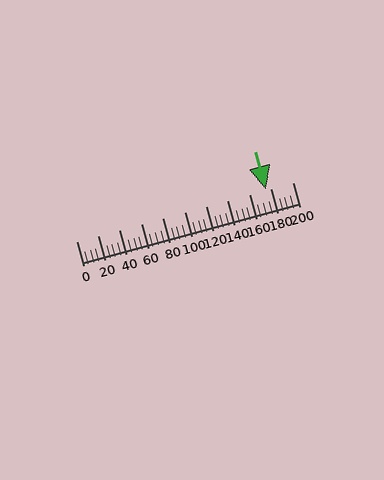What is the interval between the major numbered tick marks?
The major tick marks are spaced 20 units apart.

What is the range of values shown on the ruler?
The ruler shows values from 0 to 200.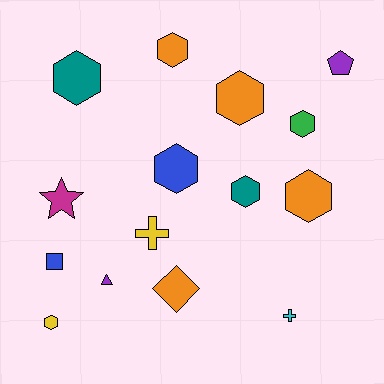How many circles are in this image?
There are no circles.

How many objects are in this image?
There are 15 objects.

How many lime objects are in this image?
There are no lime objects.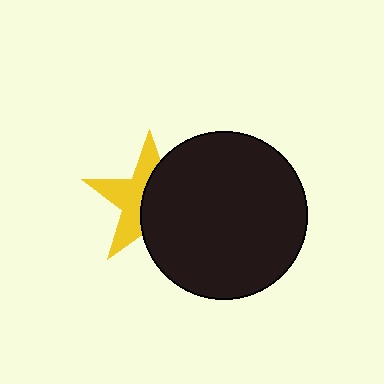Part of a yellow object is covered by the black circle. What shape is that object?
It is a star.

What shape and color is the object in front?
The object in front is a black circle.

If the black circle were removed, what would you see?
You would see the complete yellow star.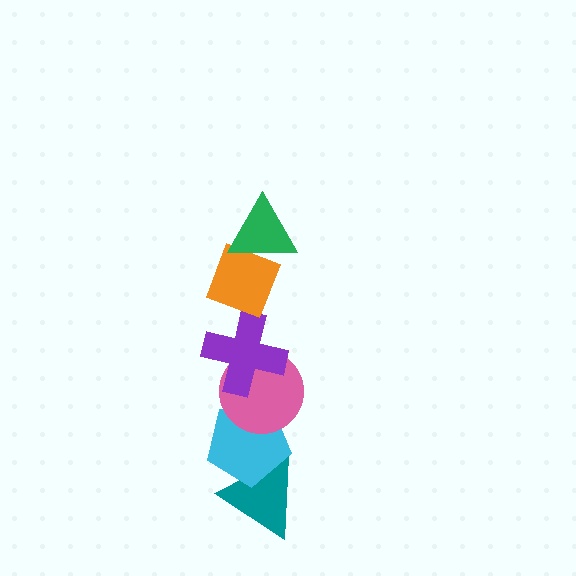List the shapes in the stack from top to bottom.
From top to bottom: the green triangle, the orange diamond, the purple cross, the pink circle, the cyan pentagon, the teal triangle.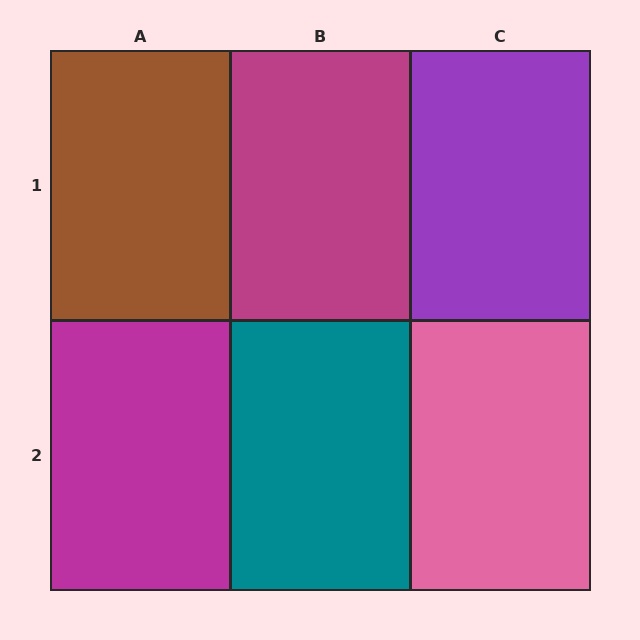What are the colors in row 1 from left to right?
Brown, magenta, purple.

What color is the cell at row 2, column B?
Teal.